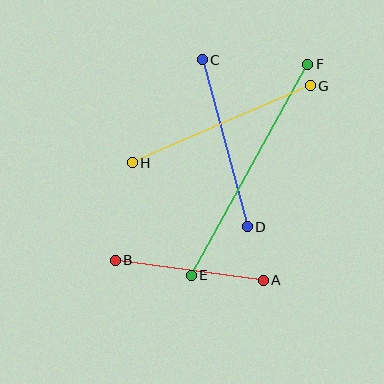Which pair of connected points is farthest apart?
Points E and F are farthest apart.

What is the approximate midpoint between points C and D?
The midpoint is at approximately (225, 143) pixels.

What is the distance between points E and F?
The distance is approximately 241 pixels.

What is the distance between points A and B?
The distance is approximately 150 pixels.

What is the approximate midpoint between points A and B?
The midpoint is at approximately (189, 270) pixels.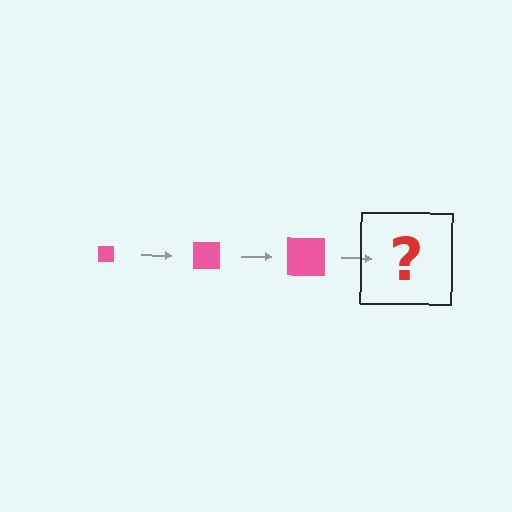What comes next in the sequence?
The next element should be a pink square, larger than the previous one.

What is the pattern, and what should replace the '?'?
The pattern is that the square gets progressively larger each step. The '?' should be a pink square, larger than the previous one.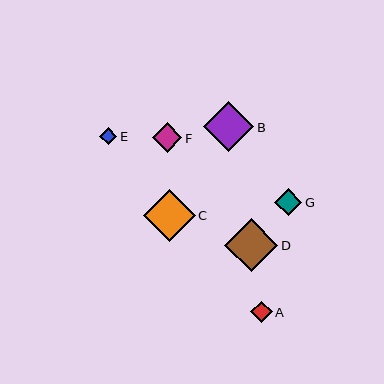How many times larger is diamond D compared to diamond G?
Diamond D is approximately 2.0 times the size of diamond G.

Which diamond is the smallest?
Diamond E is the smallest with a size of approximately 17 pixels.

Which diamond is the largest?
Diamond D is the largest with a size of approximately 53 pixels.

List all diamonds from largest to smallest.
From largest to smallest: D, C, B, F, G, A, E.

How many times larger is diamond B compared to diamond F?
Diamond B is approximately 1.7 times the size of diamond F.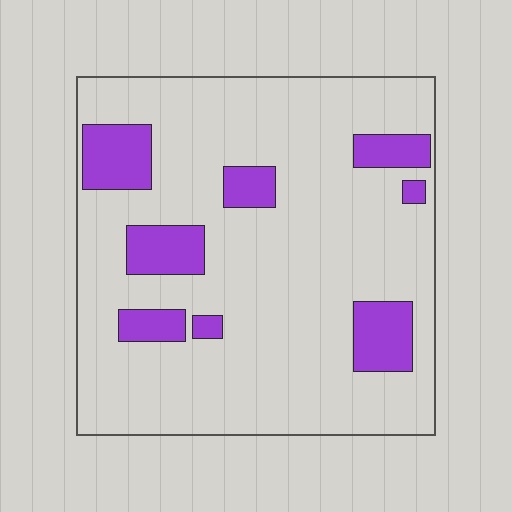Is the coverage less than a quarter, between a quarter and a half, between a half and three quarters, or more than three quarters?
Less than a quarter.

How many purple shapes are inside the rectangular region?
8.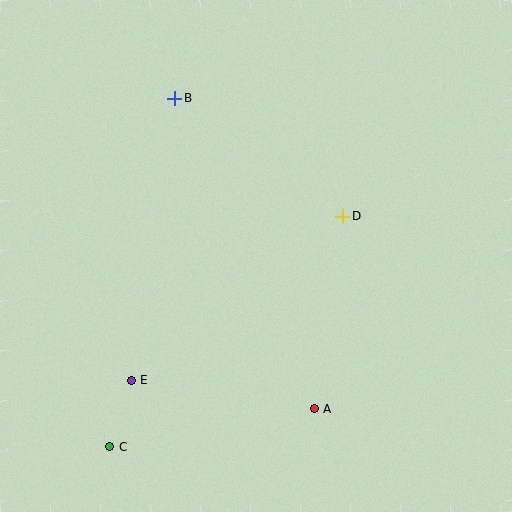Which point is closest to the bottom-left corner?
Point C is closest to the bottom-left corner.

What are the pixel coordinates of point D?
Point D is at (343, 216).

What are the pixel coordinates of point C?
Point C is at (110, 447).